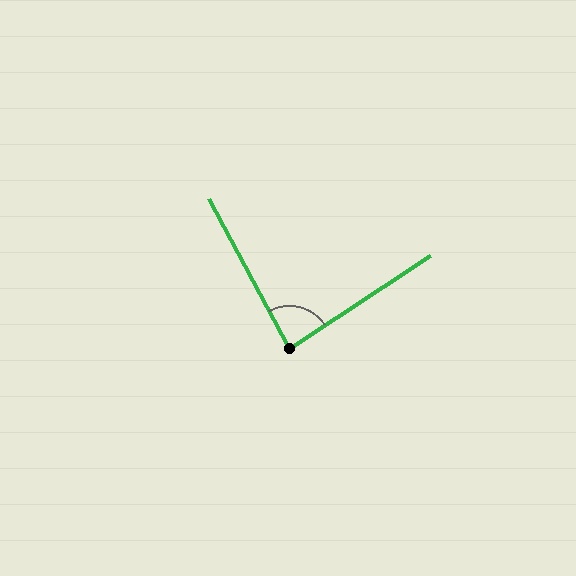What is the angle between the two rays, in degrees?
Approximately 85 degrees.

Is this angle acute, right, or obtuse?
It is acute.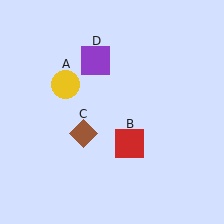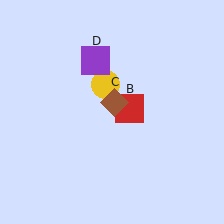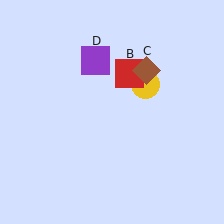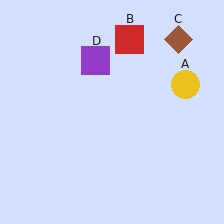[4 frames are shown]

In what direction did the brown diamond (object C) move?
The brown diamond (object C) moved up and to the right.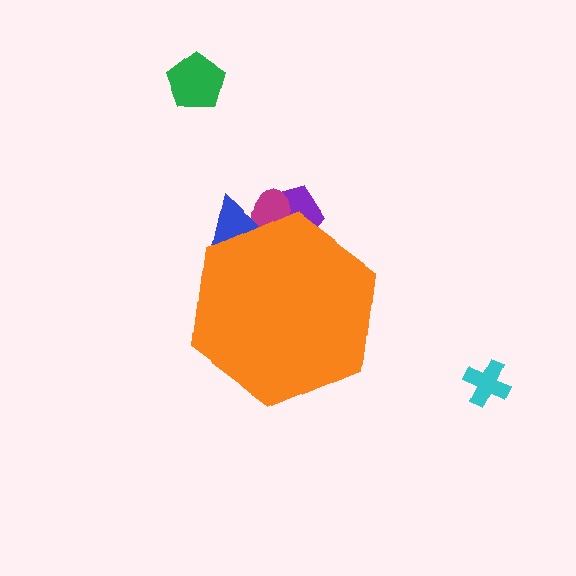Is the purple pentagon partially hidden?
Yes, the purple pentagon is partially hidden behind the orange hexagon.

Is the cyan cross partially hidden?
No, the cyan cross is fully visible.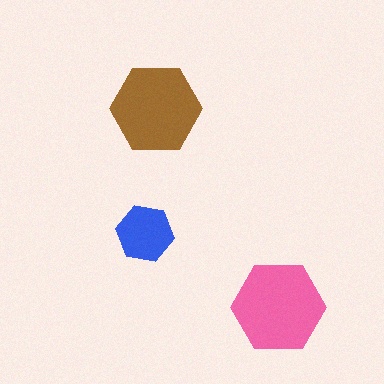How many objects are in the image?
There are 3 objects in the image.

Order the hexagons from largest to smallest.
the pink one, the brown one, the blue one.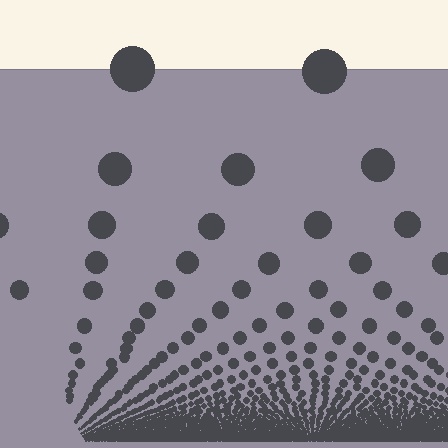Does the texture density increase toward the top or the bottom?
Density increases toward the bottom.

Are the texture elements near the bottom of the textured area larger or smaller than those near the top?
Smaller. The gradient is inverted — elements near the bottom are smaller and denser.